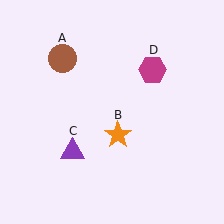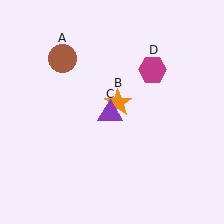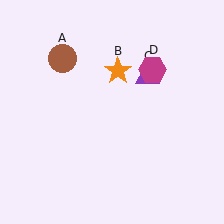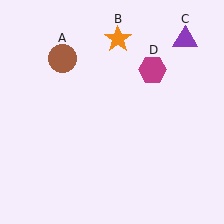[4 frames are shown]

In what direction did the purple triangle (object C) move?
The purple triangle (object C) moved up and to the right.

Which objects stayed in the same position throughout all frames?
Brown circle (object A) and magenta hexagon (object D) remained stationary.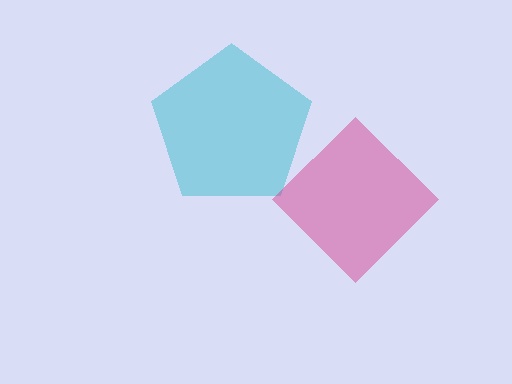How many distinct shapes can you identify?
There are 2 distinct shapes: a cyan pentagon, a magenta diamond.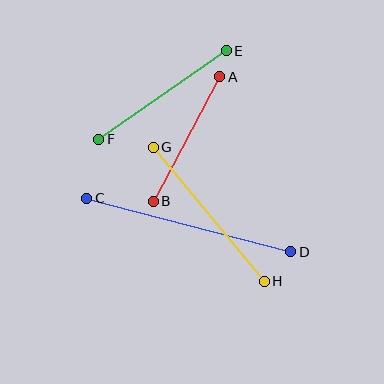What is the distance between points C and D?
The distance is approximately 211 pixels.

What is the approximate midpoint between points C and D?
The midpoint is at approximately (189, 225) pixels.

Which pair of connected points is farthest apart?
Points C and D are farthest apart.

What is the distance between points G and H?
The distance is approximately 174 pixels.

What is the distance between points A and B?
The distance is approximately 141 pixels.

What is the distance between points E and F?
The distance is approximately 155 pixels.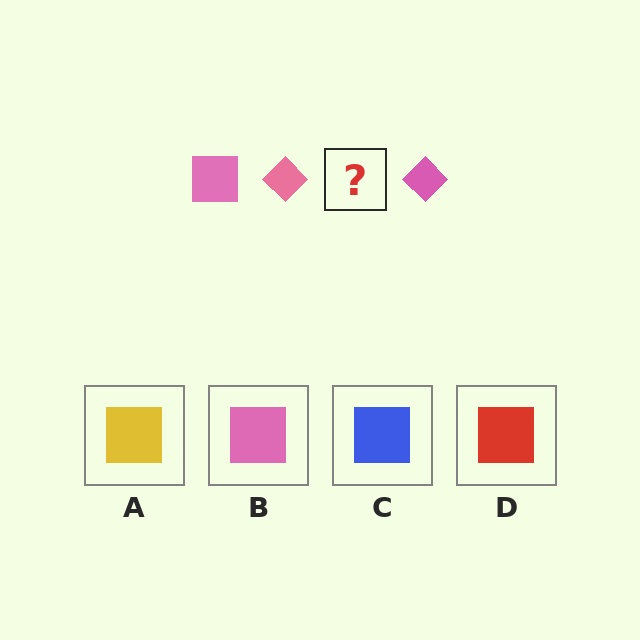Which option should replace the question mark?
Option B.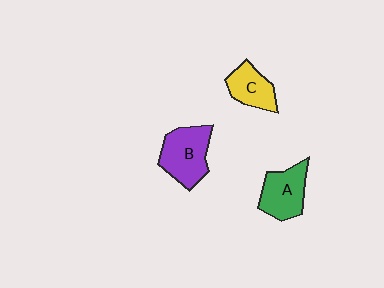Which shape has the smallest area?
Shape C (yellow).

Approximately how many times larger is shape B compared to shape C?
Approximately 1.5 times.